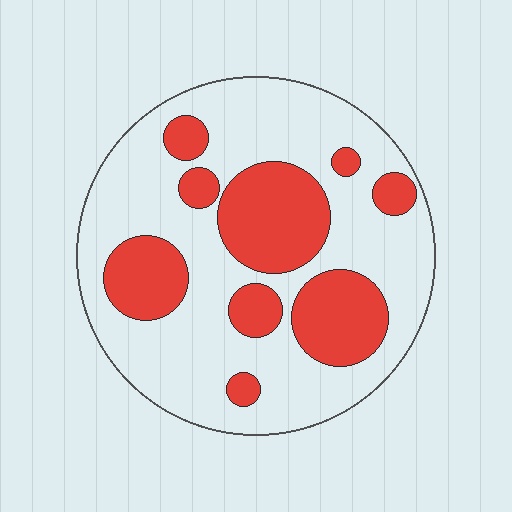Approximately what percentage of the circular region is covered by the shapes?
Approximately 30%.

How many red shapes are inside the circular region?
9.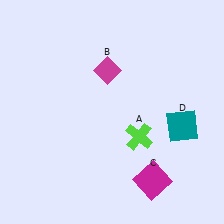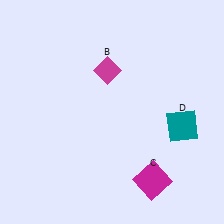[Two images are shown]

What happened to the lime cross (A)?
The lime cross (A) was removed in Image 2. It was in the bottom-right area of Image 1.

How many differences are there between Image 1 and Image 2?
There is 1 difference between the two images.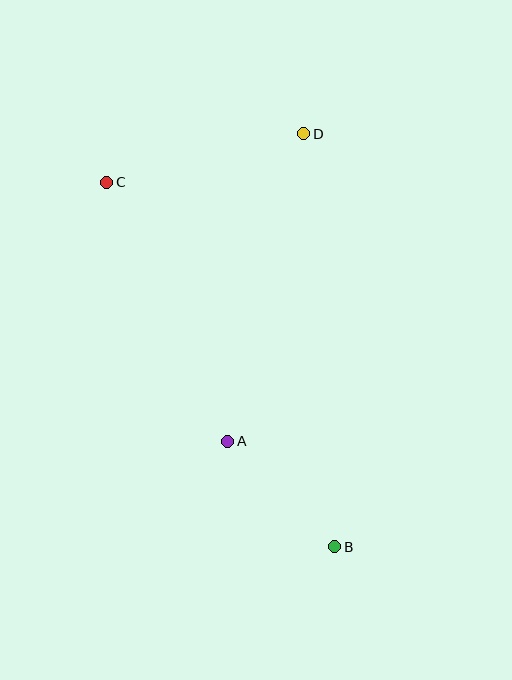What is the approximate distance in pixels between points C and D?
The distance between C and D is approximately 203 pixels.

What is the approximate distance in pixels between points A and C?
The distance between A and C is approximately 286 pixels.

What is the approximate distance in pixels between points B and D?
The distance between B and D is approximately 414 pixels.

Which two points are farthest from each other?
Points B and C are farthest from each other.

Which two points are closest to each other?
Points A and B are closest to each other.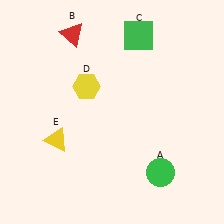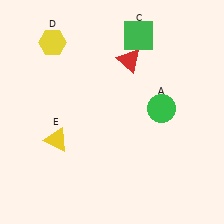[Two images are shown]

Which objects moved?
The objects that moved are: the green circle (A), the red triangle (B), the yellow hexagon (D).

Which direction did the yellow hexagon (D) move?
The yellow hexagon (D) moved up.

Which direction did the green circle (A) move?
The green circle (A) moved up.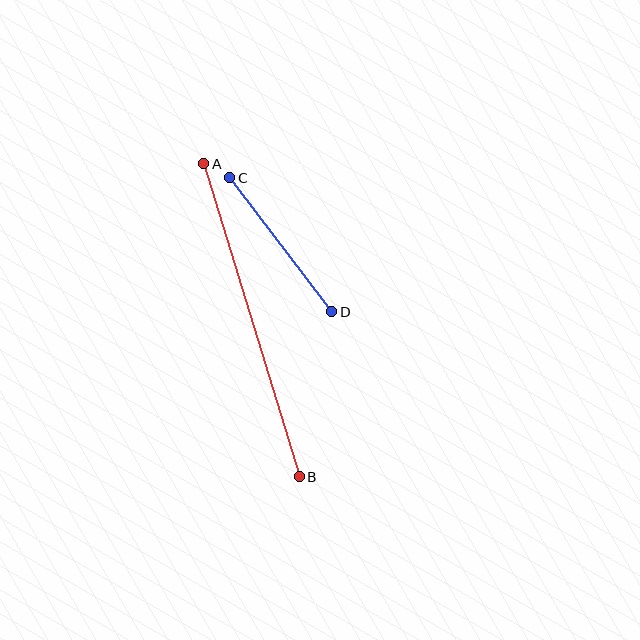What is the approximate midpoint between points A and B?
The midpoint is at approximately (252, 320) pixels.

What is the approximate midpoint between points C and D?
The midpoint is at approximately (281, 245) pixels.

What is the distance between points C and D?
The distance is approximately 169 pixels.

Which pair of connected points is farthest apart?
Points A and B are farthest apart.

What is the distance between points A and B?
The distance is approximately 327 pixels.